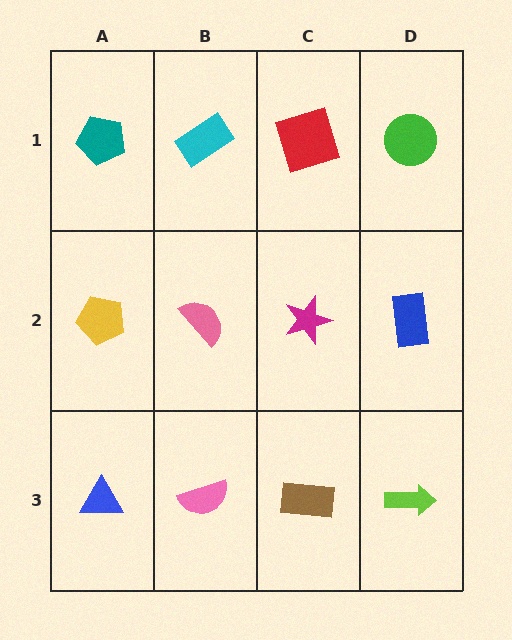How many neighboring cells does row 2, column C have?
4.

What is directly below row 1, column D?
A blue rectangle.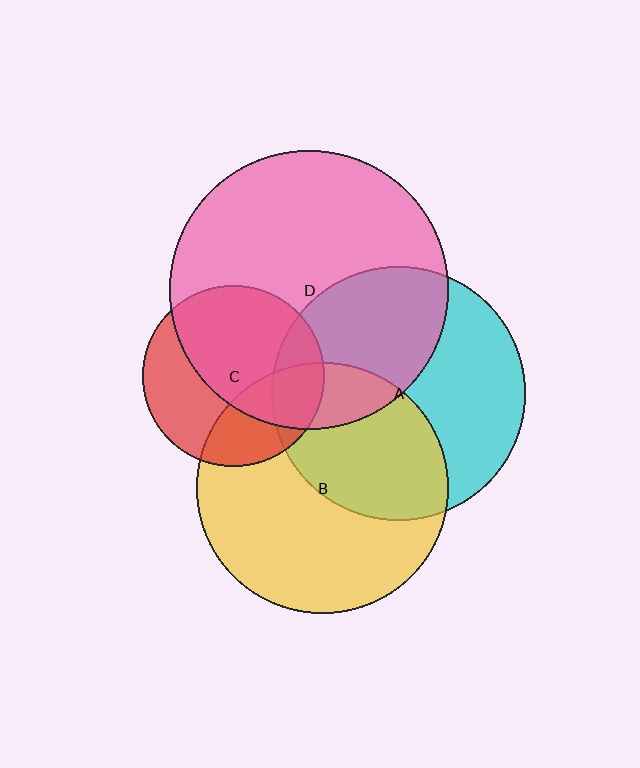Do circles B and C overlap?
Yes.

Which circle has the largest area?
Circle D (pink).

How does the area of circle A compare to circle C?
Approximately 2.0 times.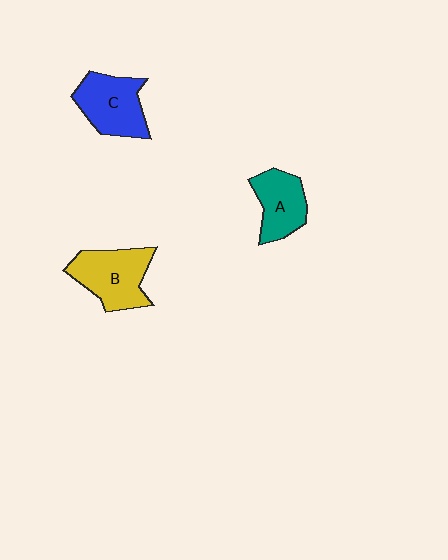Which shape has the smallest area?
Shape A (teal).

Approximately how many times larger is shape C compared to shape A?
Approximately 1.2 times.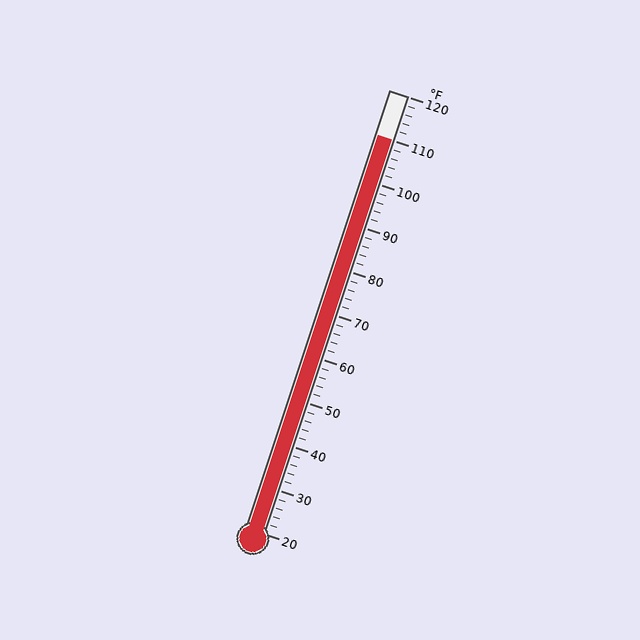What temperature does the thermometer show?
The thermometer shows approximately 110°F.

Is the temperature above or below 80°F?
The temperature is above 80°F.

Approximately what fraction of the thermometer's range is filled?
The thermometer is filled to approximately 90% of its range.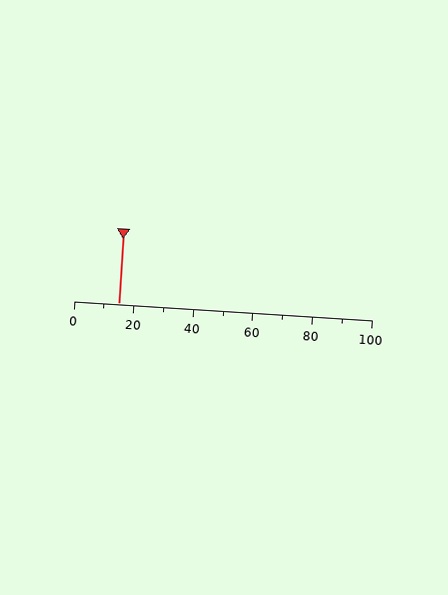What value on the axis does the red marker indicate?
The marker indicates approximately 15.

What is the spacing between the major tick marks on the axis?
The major ticks are spaced 20 apart.